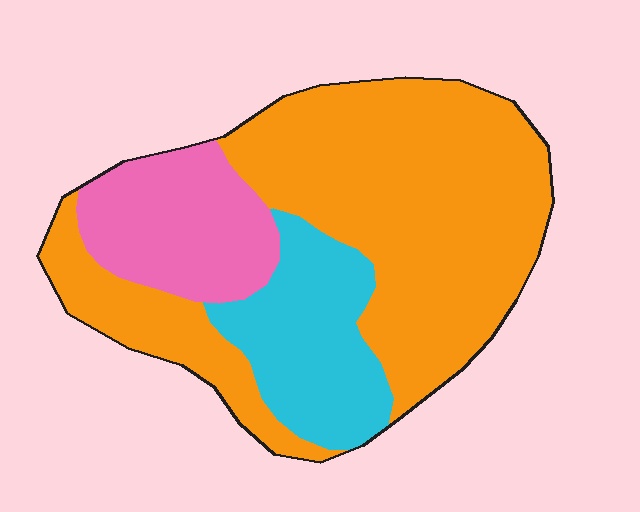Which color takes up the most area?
Orange, at roughly 60%.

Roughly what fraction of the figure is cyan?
Cyan covers 19% of the figure.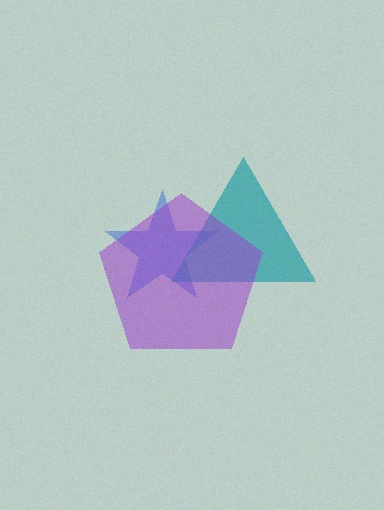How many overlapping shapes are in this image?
There are 3 overlapping shapes in the image.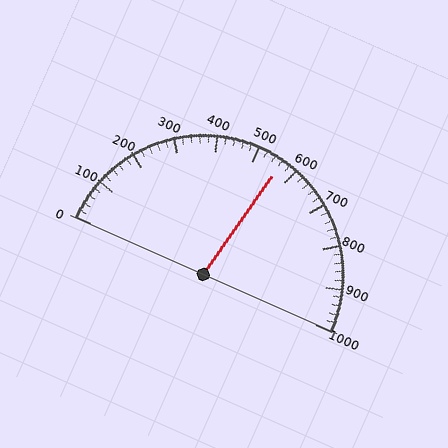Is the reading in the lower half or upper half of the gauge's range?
The reading is in the upper half of the range (0 to 1000).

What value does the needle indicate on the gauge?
The needle indicates approximately 560.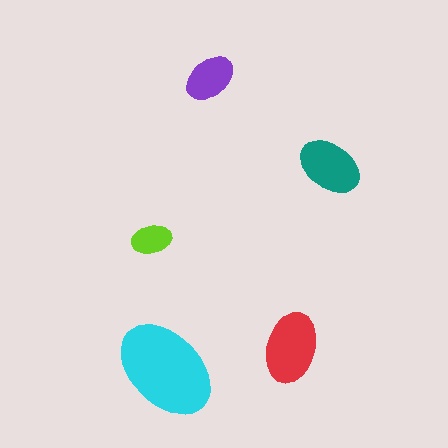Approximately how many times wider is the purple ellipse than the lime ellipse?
About 1.5 times wider.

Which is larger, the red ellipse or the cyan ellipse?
The cyan one.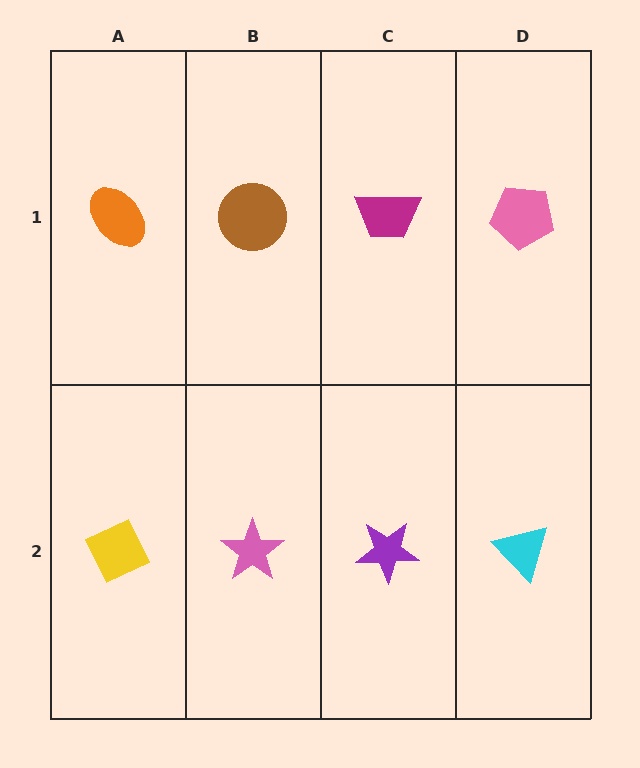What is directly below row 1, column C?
A purple star.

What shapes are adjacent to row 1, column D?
A cyan triangle (row 2, column D), a magenta trapezoid (row 1, column C).